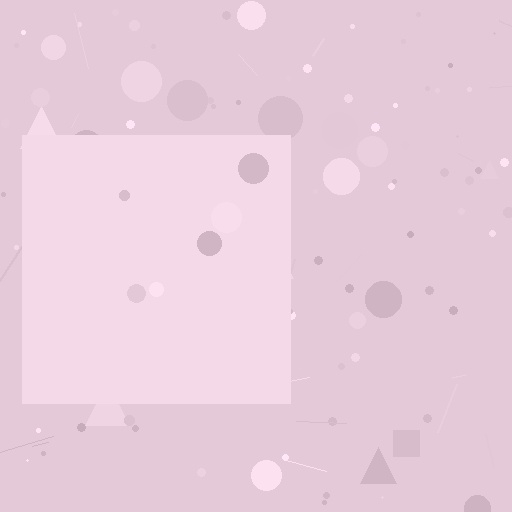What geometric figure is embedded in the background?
A square is embedded in the background.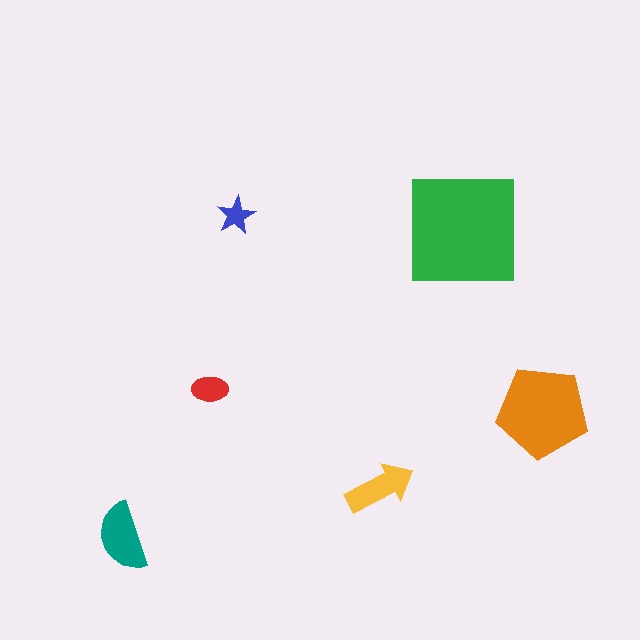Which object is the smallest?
The blue star.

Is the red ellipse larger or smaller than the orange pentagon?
Smaller.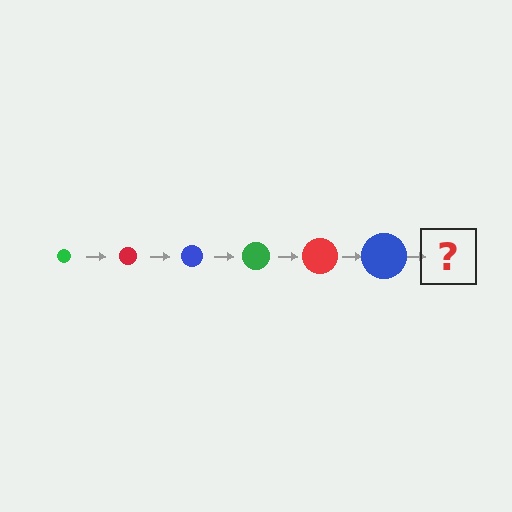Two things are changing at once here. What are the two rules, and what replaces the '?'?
The two rules are that the circle grows larger each step and the color cycles through green, red, and blue. The '?' should be a green circle, larger than the previous one.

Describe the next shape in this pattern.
It should be a green circle, larger than the previous one.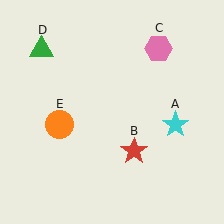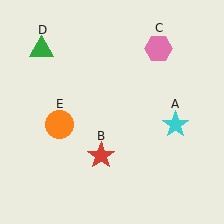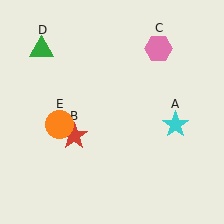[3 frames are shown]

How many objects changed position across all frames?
1 object changed position: red star (object B).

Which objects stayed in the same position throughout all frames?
Cyan star (object A) and pink hexagon (object C) and green triangle (object D) and orange circle (object E) remained stationary.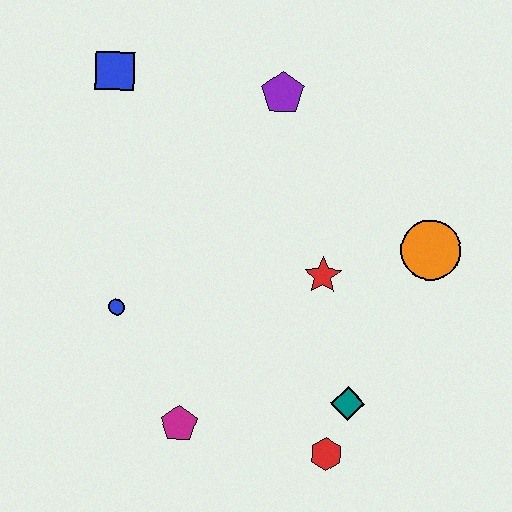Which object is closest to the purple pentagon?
The blue square is closest to the purple pentagon.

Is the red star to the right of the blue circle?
Yes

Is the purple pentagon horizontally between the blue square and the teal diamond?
Yes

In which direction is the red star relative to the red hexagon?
The red star is above the red hexagon.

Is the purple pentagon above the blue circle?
Yes